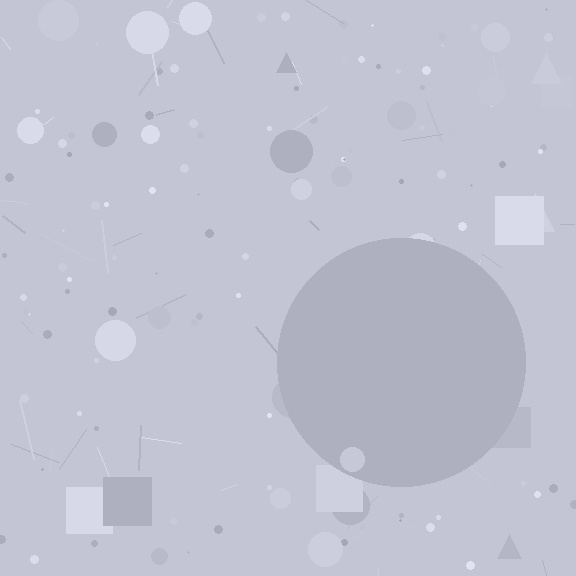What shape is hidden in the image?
A circle is hidden in the image.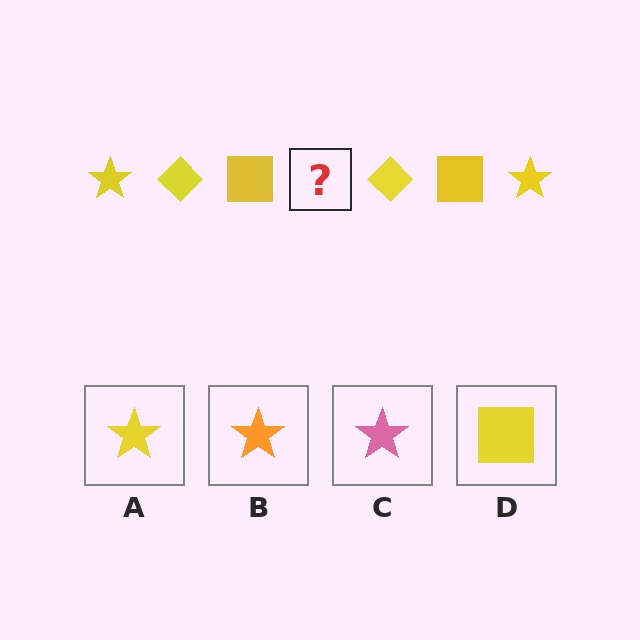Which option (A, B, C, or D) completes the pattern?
A.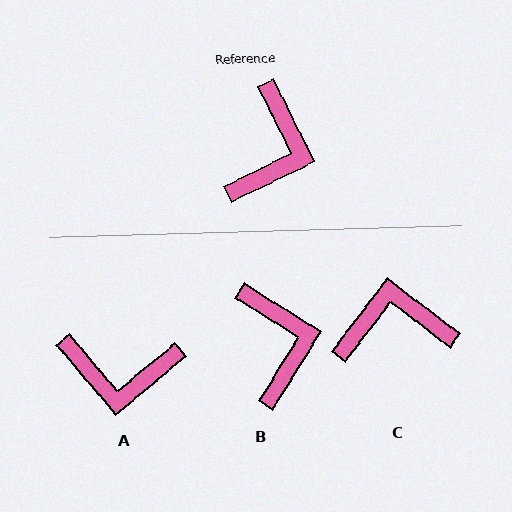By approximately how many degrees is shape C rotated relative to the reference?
Approximately 117 degrees counter-clockwise.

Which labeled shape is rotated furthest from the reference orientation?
C, about 117 degrees away.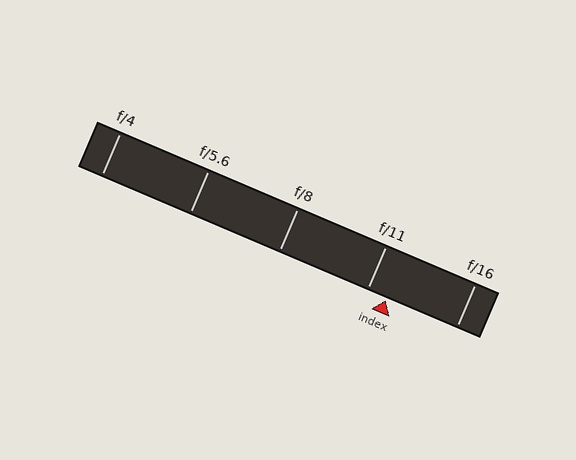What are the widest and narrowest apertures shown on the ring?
The widest aperture shown is f/4 and the narrowest is f/16.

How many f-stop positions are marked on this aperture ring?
There are 5 f-stop positions marked.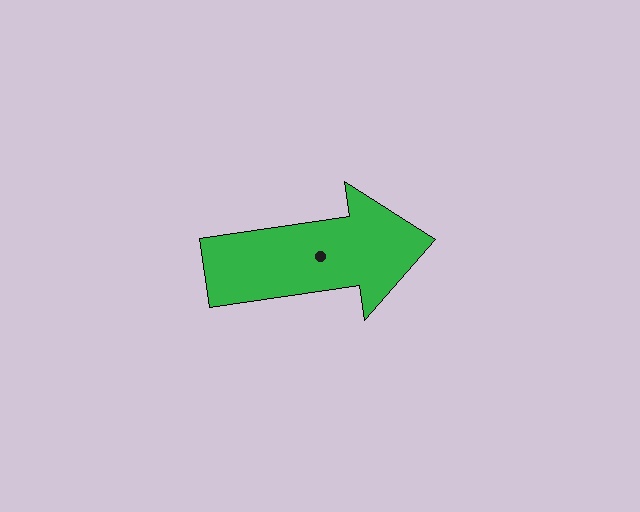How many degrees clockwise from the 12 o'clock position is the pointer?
Approximately 82 degrees.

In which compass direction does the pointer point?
East.